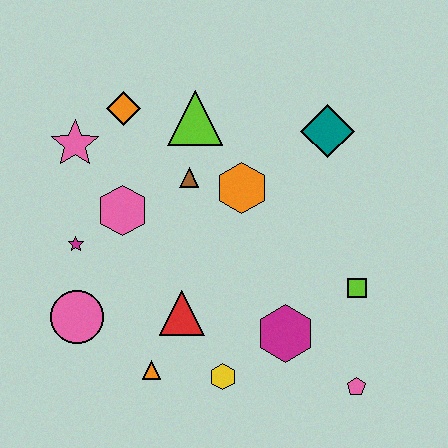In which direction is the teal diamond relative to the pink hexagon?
The teal diamond is to the right of the pink hexagon.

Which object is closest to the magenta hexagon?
The yellow hexagon is closest to the magenta hexagon.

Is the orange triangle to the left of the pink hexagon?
No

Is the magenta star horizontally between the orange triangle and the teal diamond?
No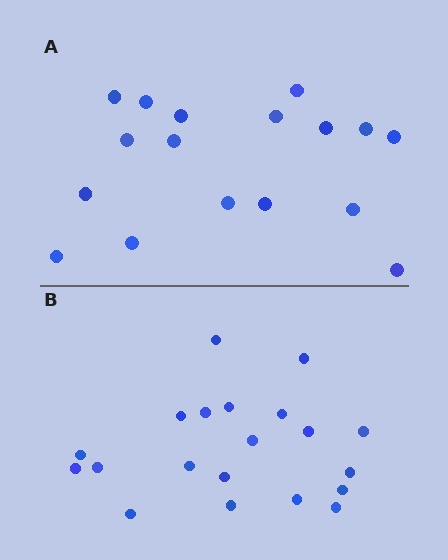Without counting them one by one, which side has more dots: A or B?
Region B (the bottom region) has more dots.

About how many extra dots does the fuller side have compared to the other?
Region B has just a few more — roughly 2 or 3 more dots than region A.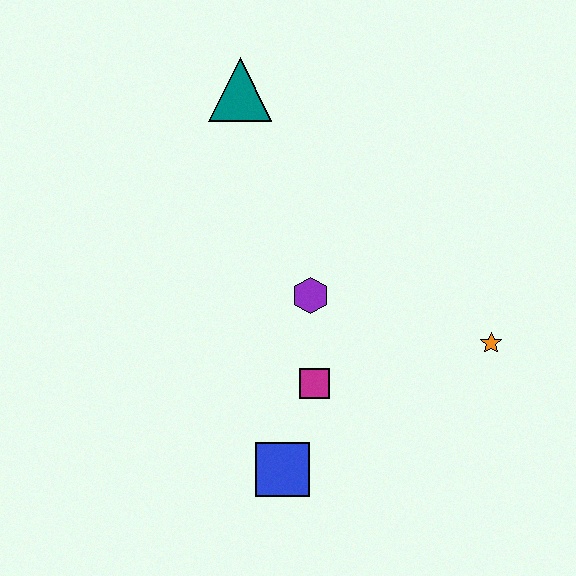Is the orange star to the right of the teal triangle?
Yes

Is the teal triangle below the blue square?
No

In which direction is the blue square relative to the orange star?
The blue square is to the left of the orange star.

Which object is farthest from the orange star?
The teal triangle is farthest from the orange star.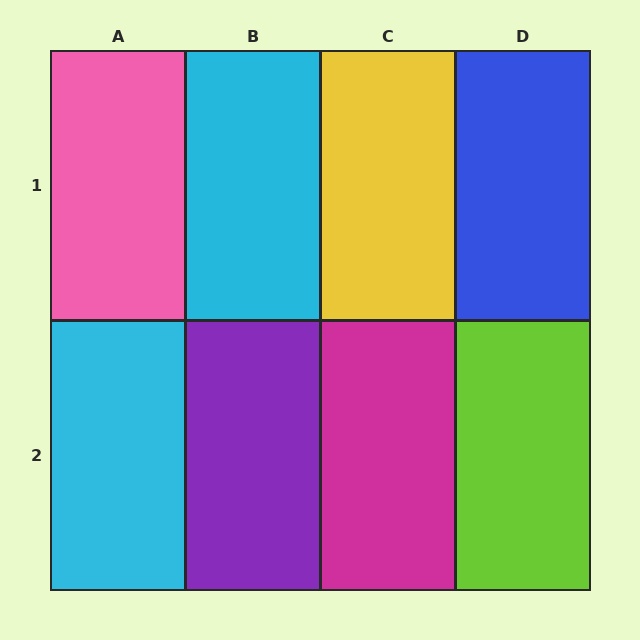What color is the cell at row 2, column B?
Purple.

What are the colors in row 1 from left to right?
Pink, cyan, yellow, blue.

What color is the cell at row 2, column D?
Lime.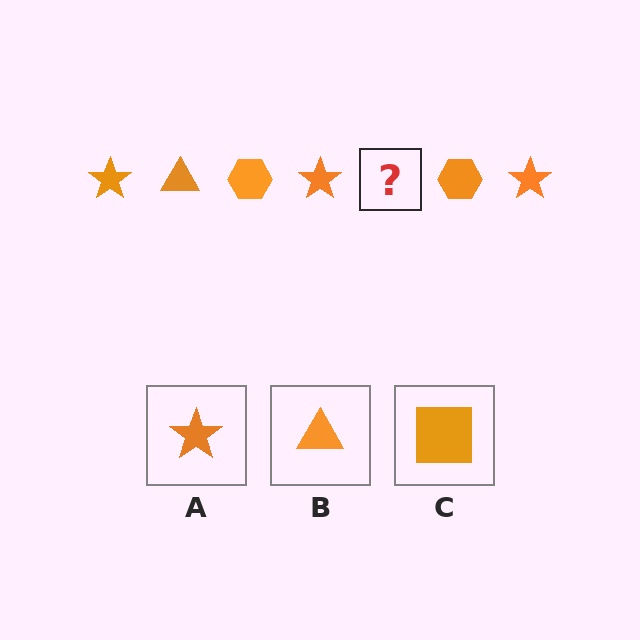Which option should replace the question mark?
Option B.